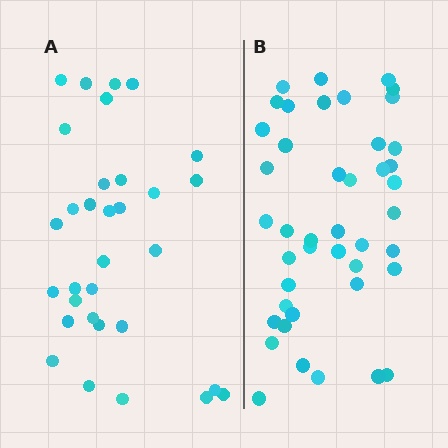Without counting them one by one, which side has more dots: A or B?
Region B (the right region) has more dots.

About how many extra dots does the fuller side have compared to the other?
Region B has roughly 12 or so more dots than region A.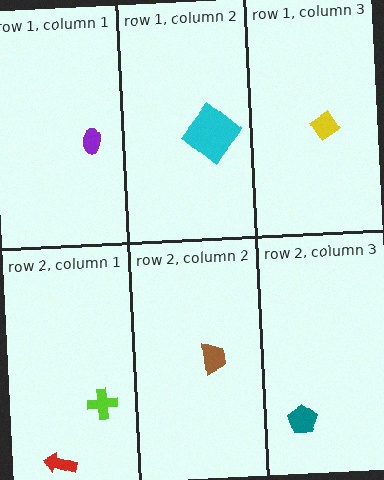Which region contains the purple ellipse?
The row 1, column 1 region.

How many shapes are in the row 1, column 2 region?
1.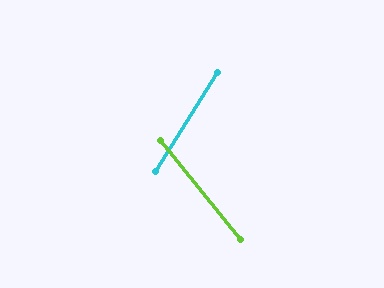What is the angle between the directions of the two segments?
Approximately 72 degrees.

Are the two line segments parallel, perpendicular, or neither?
Neither parallel nor perpendicular — they differ by about 72°.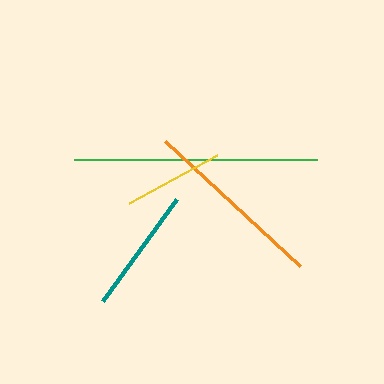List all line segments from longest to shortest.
From longest to shortest: green, orange, teal, yellow.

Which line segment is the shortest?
The yellow line is the shortest at approximately 100 pixels.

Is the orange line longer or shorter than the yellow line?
The orange line is longer than the yellow line.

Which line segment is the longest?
The green line is the longest at approximately 243 pixels.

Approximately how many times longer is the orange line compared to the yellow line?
The orange line is approximately 1.8 times the length of the yellow line.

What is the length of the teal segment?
The teal segment is approximately 126 pixels long.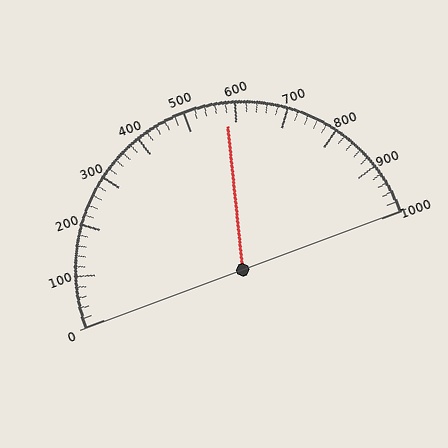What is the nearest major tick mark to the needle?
The nearest major tick mark is 600.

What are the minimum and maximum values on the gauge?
The gauge ranges from 0 to 1000.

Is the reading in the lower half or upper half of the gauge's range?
The reading is in the upper half of the range (0 to 1000).